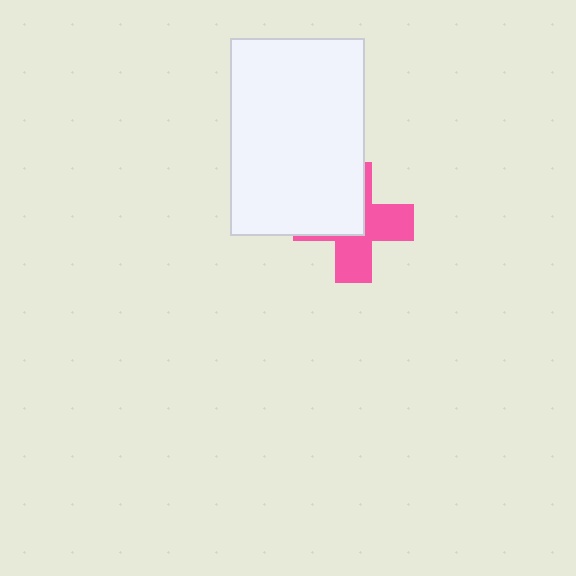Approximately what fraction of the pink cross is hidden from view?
Roughly 47% of the pink cross is hidden behind the white rectangle.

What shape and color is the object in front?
The object in front is a white rectangle.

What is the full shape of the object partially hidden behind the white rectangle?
The partially hidden object is a pink cross.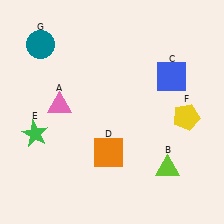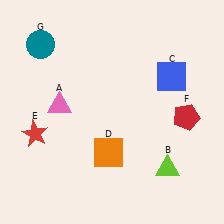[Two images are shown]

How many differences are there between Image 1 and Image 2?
There are 2 differences between the two images.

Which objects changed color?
E changed from green to red. F changed from yellow to red.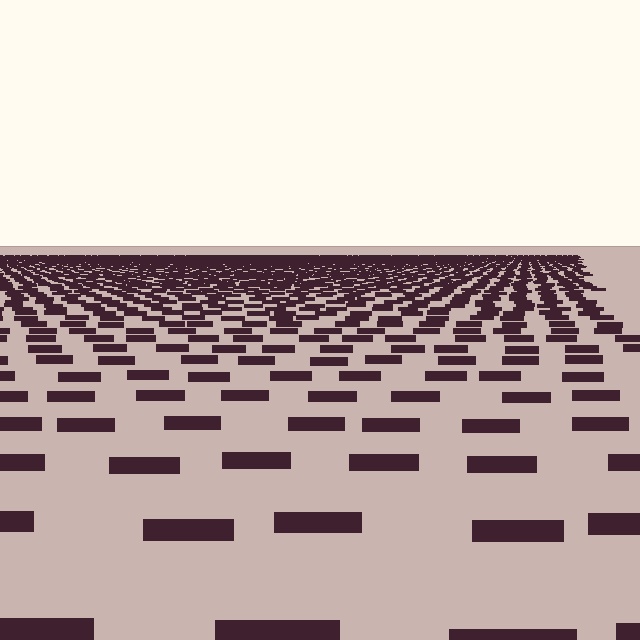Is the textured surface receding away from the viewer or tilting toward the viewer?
The surface is receding away from the viewer. Texture elements get smaller and denser toward the top.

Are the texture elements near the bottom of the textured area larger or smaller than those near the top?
Larger. Near the bottom, elements are closer to the viewer and appear at a bigger on-screen size.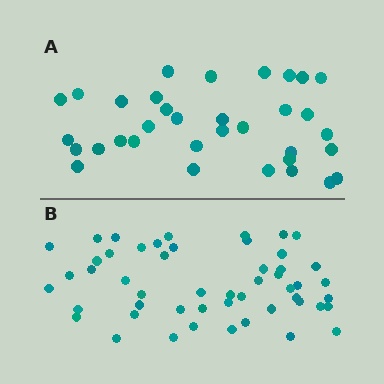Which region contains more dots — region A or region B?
Region B (the bottom region) has more dots.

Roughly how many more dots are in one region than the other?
Region B has approximately 15 more dots than region A.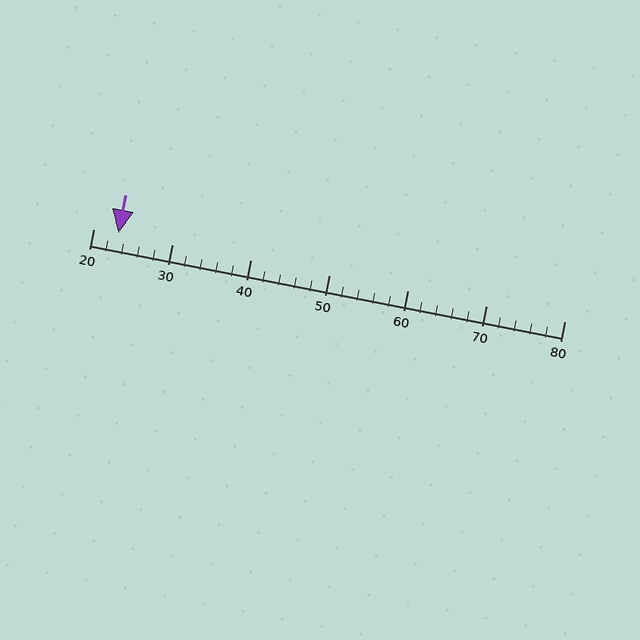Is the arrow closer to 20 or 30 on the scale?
The arrow is closer to 20.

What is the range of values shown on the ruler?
The ruler shows values from 20 to 80.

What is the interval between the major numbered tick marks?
The major tick marks are spaced 10 units apart.